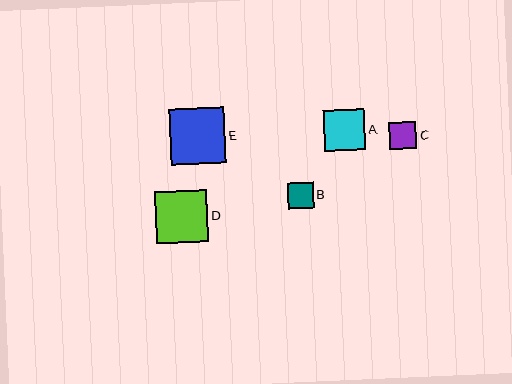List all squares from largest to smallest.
From largest to smallest: E, D, A, C, B.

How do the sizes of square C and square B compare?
Square C and square B are approximately the same size.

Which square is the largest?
Square E is the largest with a size of approximately 55 pixels.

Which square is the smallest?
Square B is the smallest with a size of approximately 26 pixels.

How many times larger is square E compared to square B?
Square E is approximately 2.1 times the size of square B.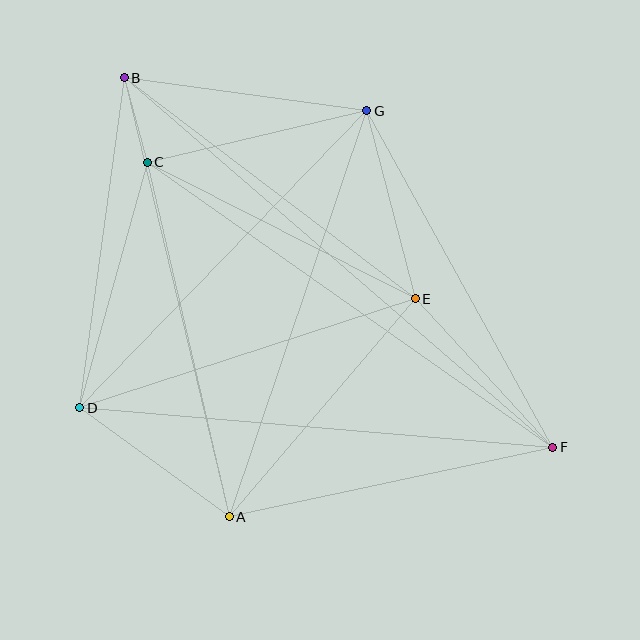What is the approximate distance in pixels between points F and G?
The distance between F and G is approximately 384 pixels.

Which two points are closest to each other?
Points B and C are closest to each other.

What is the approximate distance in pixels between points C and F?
The distance between C and F is approximately 495 pixels.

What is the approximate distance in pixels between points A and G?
The distance between A and G is approximately 429 pixels.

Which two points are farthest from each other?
Points B and F are farthest from each other.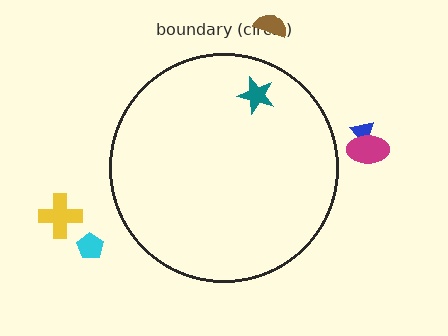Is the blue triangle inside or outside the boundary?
Outside.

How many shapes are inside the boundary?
1 inside, 5 outside.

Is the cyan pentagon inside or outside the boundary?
Outside.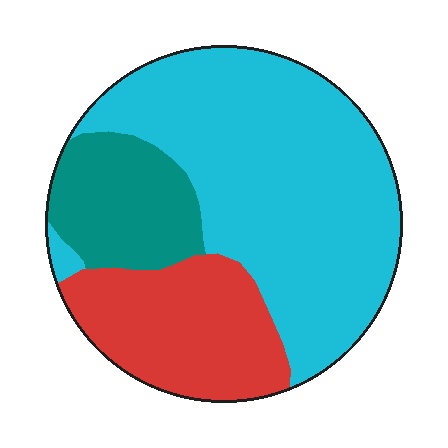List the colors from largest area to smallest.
From largest to smallest: cyan, red, teal.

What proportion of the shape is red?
Red takes up about one quarter (1/4) of the shape.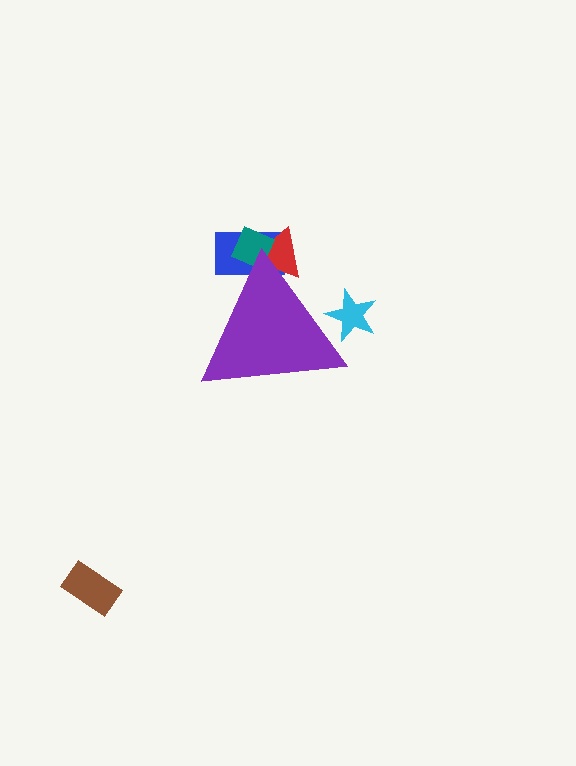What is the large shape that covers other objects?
A purple triangle.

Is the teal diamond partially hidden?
Yes, the teal diamond is partially hidden behind the purple triangle.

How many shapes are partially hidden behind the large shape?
4 shapes are partially hidden.